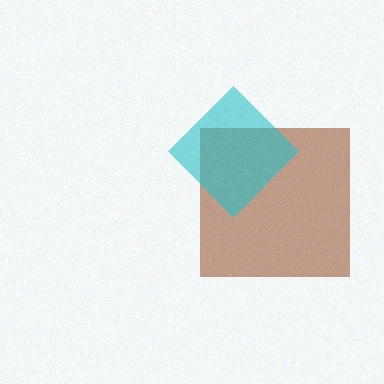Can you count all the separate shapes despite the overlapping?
Yes, there are 2 separate shapes.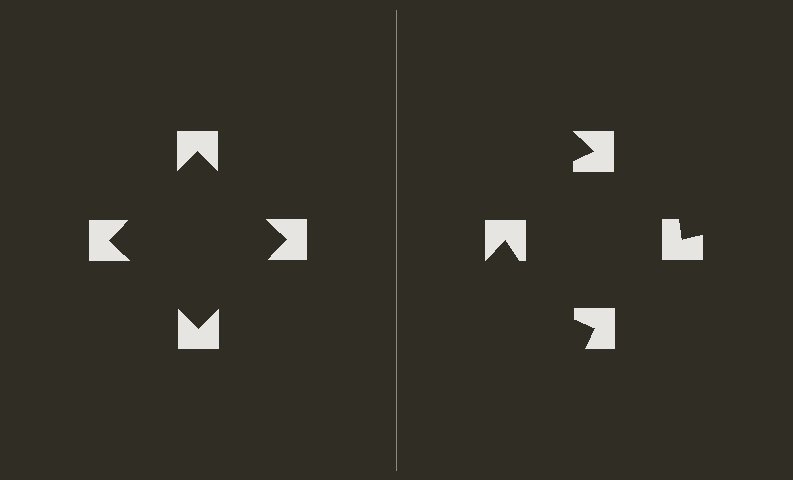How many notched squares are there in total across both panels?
8 — 4 on each side.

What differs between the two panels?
The notched squares are positioned identically on both sides; only the wedge orientations differ. On the left they align to a square; on the right they are misaligned.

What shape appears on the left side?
An illusory square.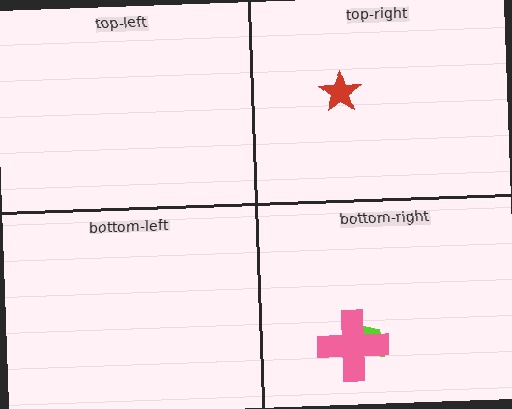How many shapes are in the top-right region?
1.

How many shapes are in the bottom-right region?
2.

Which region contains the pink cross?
The bottom-right region.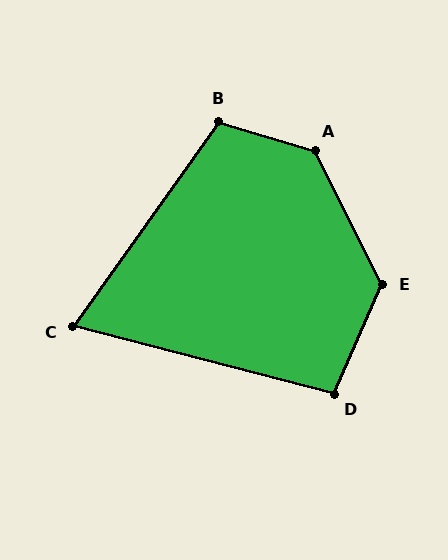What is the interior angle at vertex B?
Approximately 109 degrees (obtuse).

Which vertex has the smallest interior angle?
C, at approximately 69 degrees.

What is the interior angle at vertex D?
Approximately 99 degrees (obtuse).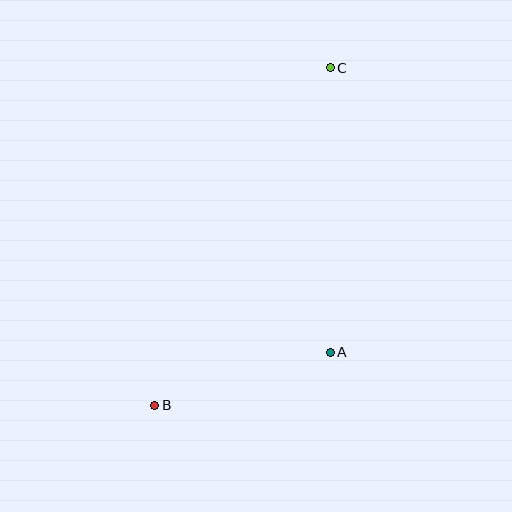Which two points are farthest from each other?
Points B and C are farthest from each other.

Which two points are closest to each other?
Points A and B are closest to each other.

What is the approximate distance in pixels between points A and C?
The distance between A and C is approximately 285 pixels.